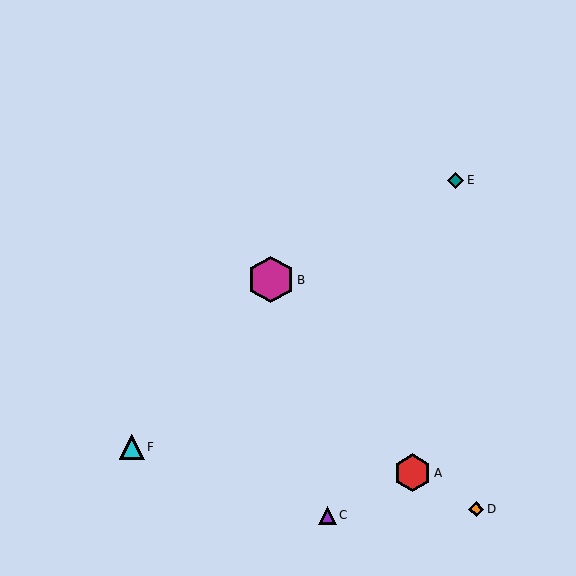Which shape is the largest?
The magenta hexagon (labeled B) is the largest.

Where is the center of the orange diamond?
The center of the orange diamond is at (476, 509).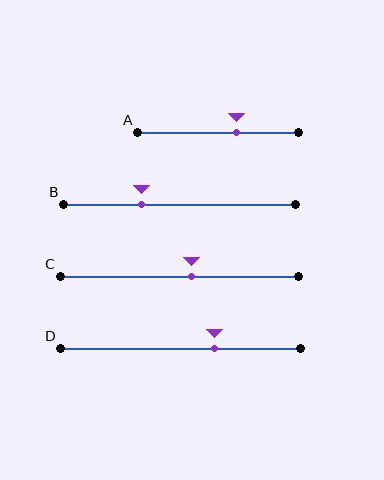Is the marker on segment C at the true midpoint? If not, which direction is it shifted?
No, the marker on segment C is shifted to the right by about 5% of the segment length.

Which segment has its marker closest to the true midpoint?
Segment C has its marker closest to the true midpoint.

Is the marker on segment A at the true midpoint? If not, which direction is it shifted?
No, the marker on segment A is shifted to the right by about 12% of the segment length.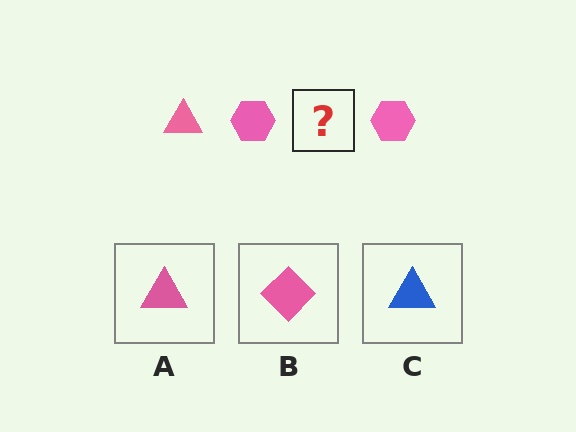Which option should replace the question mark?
Option A.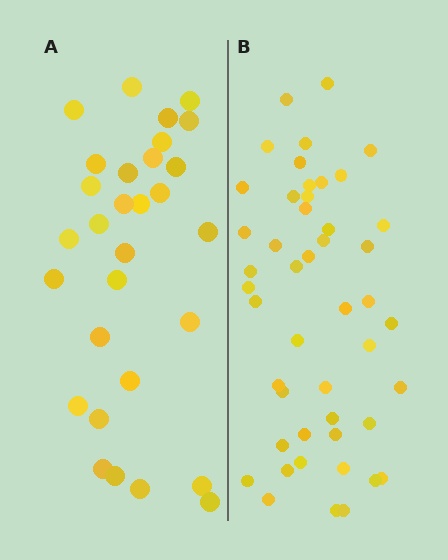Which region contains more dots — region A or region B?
Region B (the right region) has more dots.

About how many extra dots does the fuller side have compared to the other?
Region B has approximately 15 more dots than region A.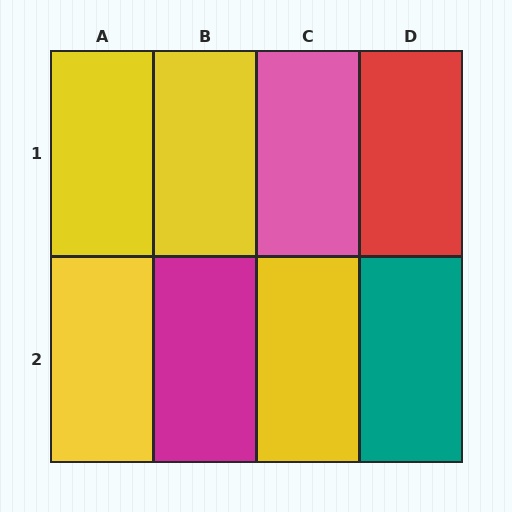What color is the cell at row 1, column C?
Pink.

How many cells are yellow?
4 cells are yellow.